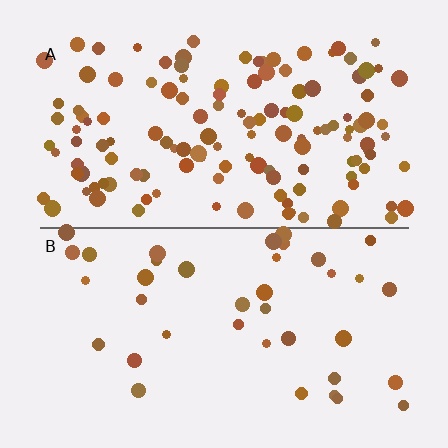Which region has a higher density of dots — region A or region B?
A (the top).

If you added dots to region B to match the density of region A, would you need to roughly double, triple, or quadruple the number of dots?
Approximately triple.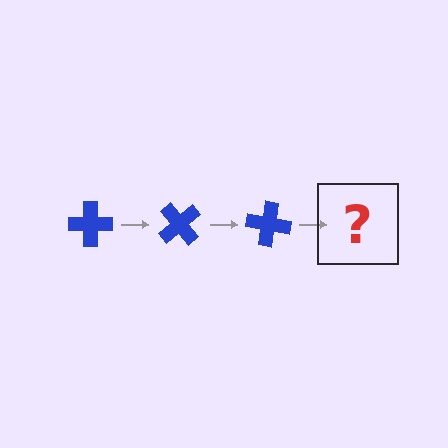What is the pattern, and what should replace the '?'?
The pattern is that the cross rotates 50 degrees each step. The '?' should be a blue cross rotated 150 degrees.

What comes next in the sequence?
The next element should be a blue cross rotated 150 degrees.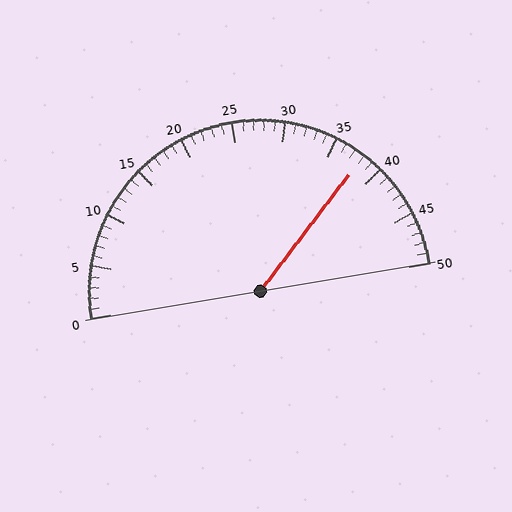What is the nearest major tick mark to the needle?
The nearest major tick mark is 40.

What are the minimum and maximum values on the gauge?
The gauge ranges from 0 to 50.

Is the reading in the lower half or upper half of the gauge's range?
The reading is in the upper half of the range (0 to 50).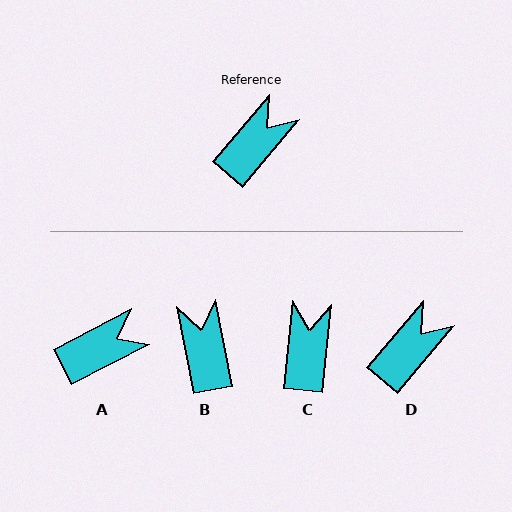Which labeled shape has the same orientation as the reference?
D.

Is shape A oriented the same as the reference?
No, it is off by about 23 degrees.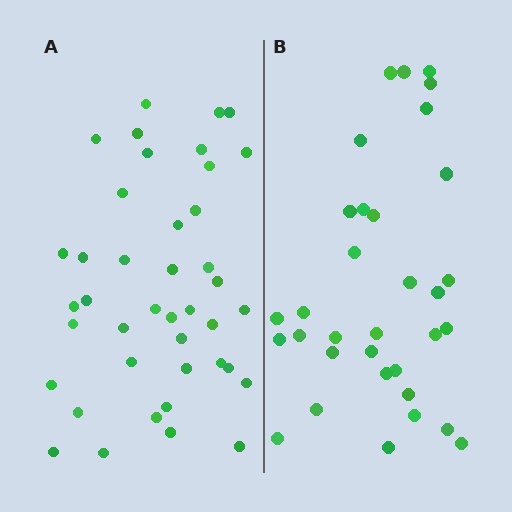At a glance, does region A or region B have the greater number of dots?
Region A (the left region) has more dots.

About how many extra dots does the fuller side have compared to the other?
Region A has roughly 8 or so more dots than region B.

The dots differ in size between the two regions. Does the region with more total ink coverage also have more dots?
No. Region B has more total ink coverage because its dots are larger, but region A actually contains more individual dots. Total area can be misleading — the number of items is what matters here.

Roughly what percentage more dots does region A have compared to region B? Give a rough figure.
About 25% more.